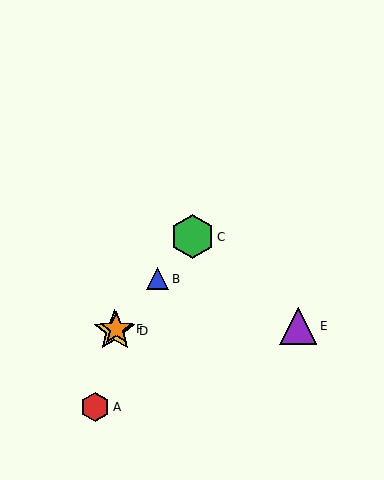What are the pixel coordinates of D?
Object D is at (115, 331).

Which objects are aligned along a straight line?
Objects B, C, D, F are aligned along a straight line.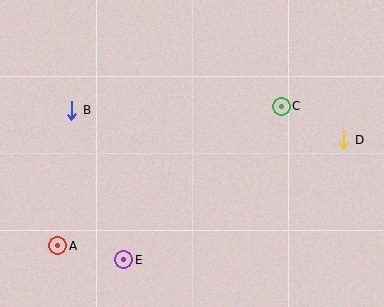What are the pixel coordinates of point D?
Point D is at (344, 140).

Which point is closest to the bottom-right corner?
Point D is closest to the bottom-right corner.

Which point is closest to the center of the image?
Point C at (281, 106) is closest to the center.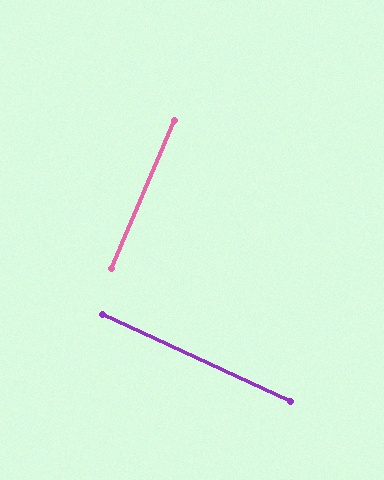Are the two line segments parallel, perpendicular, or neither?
Perpendicular — they meet at approximately 88°.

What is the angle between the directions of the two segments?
Approximately 88 degrees.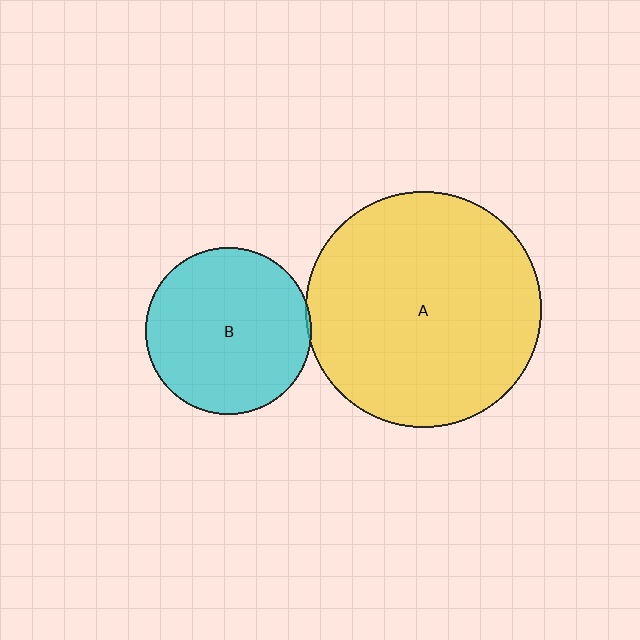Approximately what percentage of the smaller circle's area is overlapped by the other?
Approximately 5%.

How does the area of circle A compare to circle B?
Approximately 2.0 times.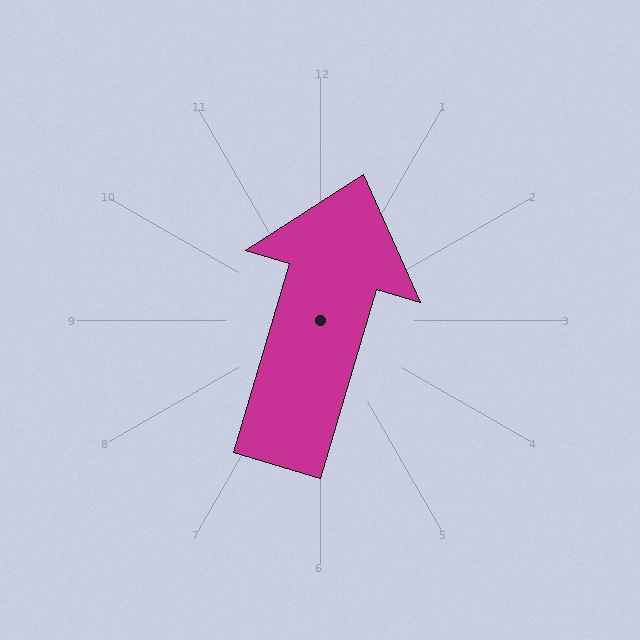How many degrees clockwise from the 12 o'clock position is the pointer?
Approximately 17 degrees.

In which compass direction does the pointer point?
North.